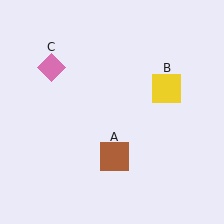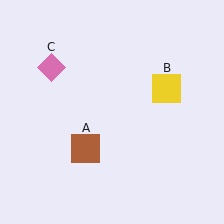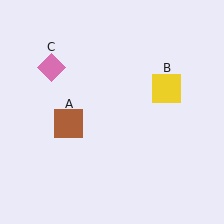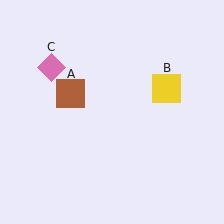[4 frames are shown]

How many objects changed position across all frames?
1 object changed position: brown square (object A).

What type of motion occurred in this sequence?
The brown square (object A) rotated clockwise around the center of the scene.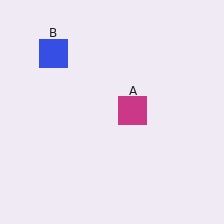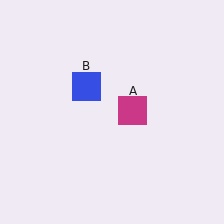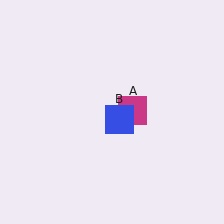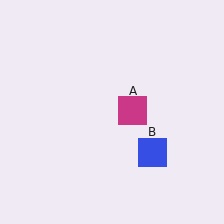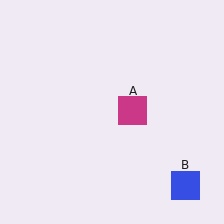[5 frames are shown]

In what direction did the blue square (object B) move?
The blue square (object B) moved down and to the right.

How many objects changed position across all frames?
1 object changed position: blue square (object B).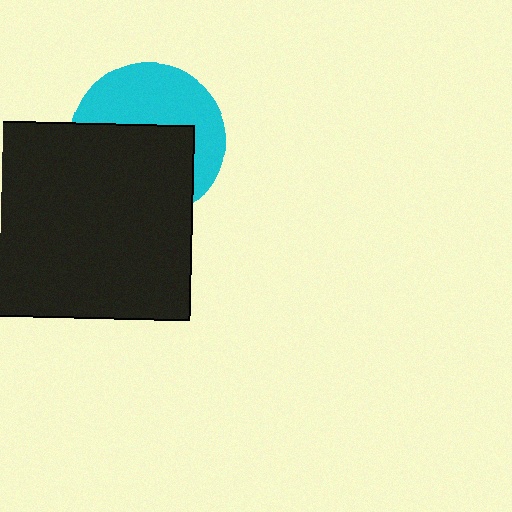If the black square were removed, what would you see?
You would see the complete cyan circle.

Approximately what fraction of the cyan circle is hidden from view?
Roughly 53% of the cyan circle is hidden behind the black square.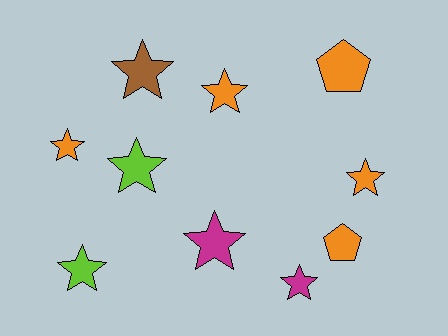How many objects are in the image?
There are 10 objects.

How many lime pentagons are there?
There are no lime pentagons.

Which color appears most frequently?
Orange, with 5 objects.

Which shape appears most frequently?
Star, with 8 objects.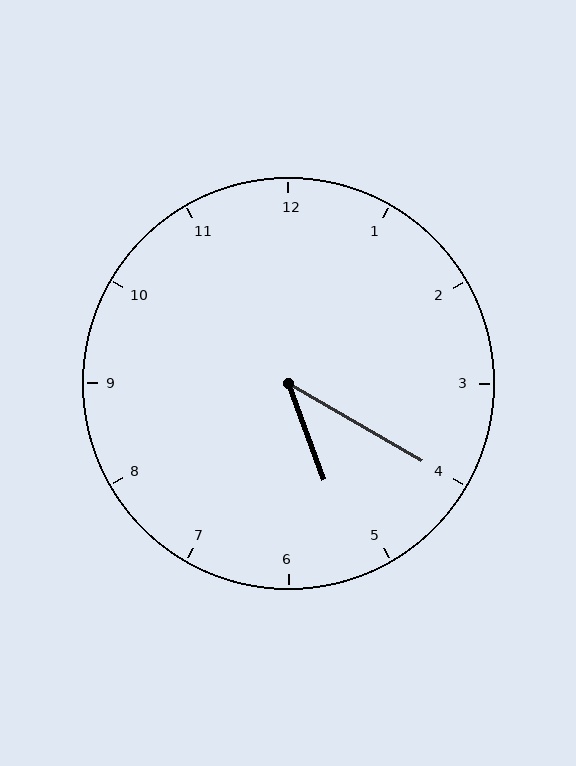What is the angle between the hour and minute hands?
Approximately 40 degrees.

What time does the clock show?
5:20.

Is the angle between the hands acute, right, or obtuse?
It is acute.